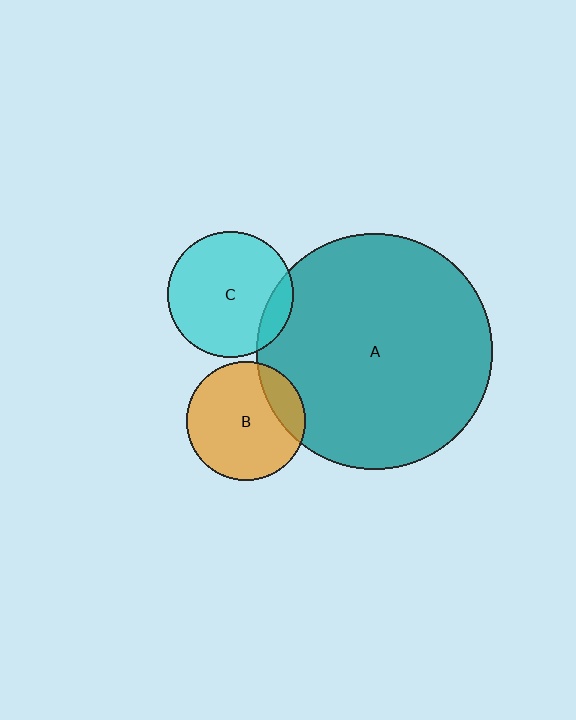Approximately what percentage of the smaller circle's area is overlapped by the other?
Approximately 10%.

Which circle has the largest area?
Circle A (teal).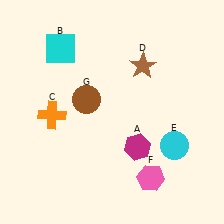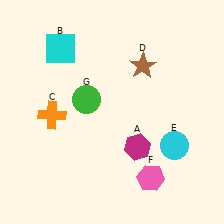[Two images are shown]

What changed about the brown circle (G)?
In Image 1, G is brown. In Image 2, it changed to green.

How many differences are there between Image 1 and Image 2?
There is 1 difference between the two images.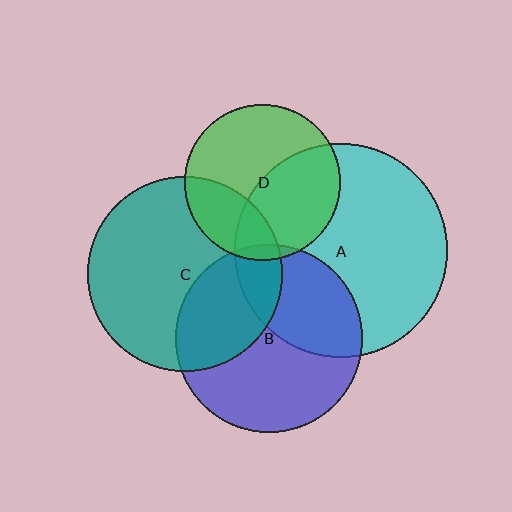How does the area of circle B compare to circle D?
Approximately 1.4 times.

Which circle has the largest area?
Circle A (cyan).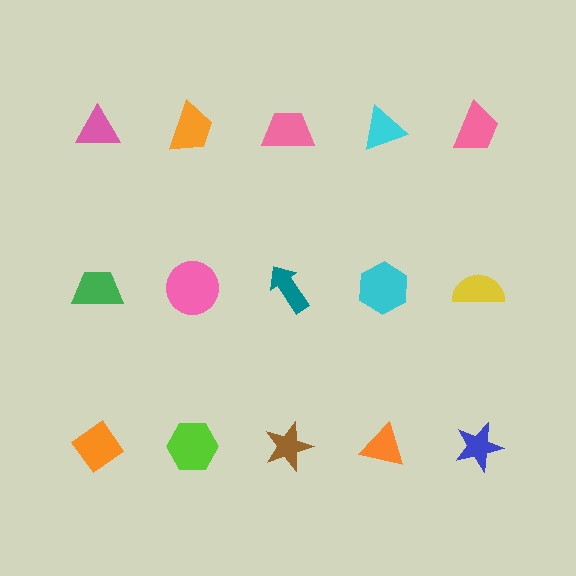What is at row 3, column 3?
A brown star.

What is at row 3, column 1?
An orange diamond.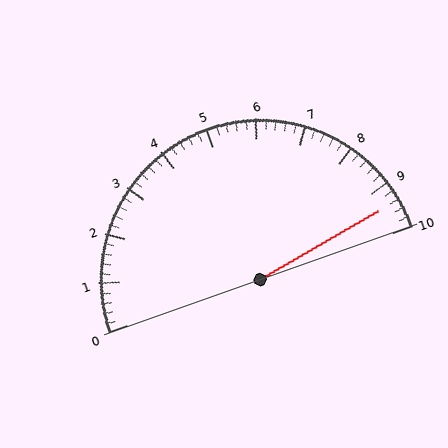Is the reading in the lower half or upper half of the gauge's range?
The reading is in the upper half of the range (0 to 10).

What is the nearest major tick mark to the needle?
The nearest major tick mark is 9.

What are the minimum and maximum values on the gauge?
The gauge ranges from 0 to 10.